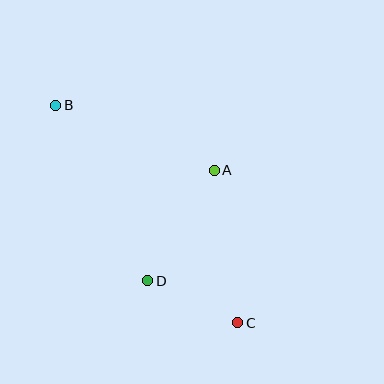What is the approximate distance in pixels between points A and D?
The distance between A and D is approximately 129 pixels.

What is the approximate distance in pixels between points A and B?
The distance between A and B is approximately 171 pixels.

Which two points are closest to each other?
Points C and D are closest to each other.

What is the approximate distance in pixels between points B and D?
The distance between B and D is approximately 198 pixels.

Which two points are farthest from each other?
Points B and C are farthest from each other.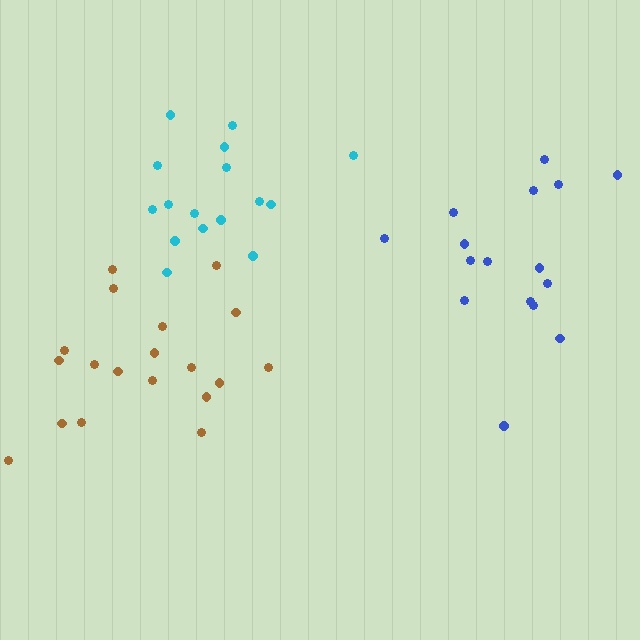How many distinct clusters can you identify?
There are 3 distinct clusters.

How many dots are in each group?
Group 1: 16 dots, Group 2: 19 dots, Group 3: 16 dots (51 total).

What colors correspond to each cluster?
The clusters are colored: blue, brown, cyan.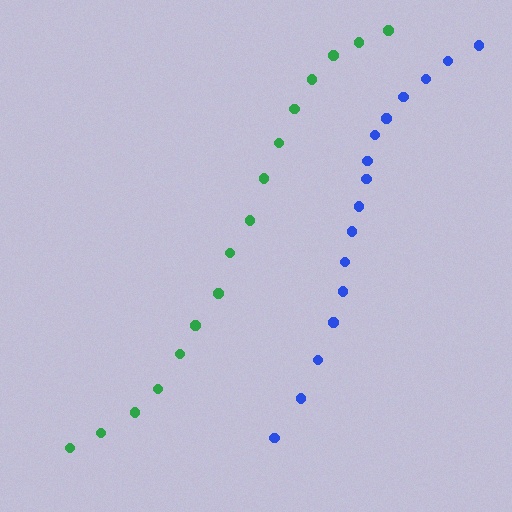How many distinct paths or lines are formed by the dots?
There are 2 distinct paths.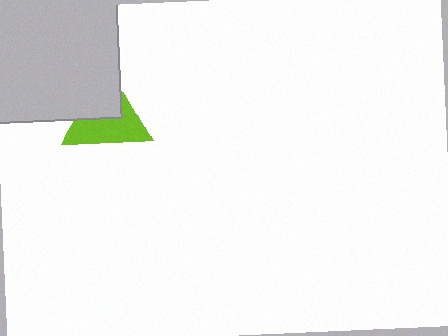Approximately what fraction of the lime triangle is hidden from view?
Roughly 44% of the lime triangle is hidden behind the light gray square.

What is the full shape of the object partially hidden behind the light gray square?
The partially hidden object is a lime triangle.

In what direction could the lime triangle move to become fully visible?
The lime triangle could move toward the lower-right. That would shift it out from behind the light gray square entirely.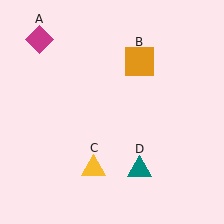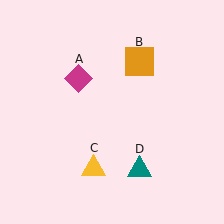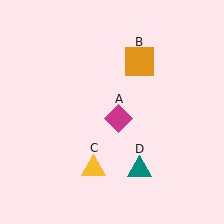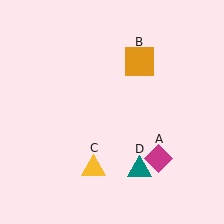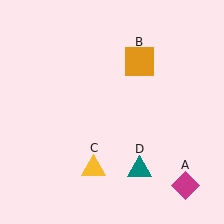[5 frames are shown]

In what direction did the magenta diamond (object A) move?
The magenta diamond (object A) moved down and to the right.